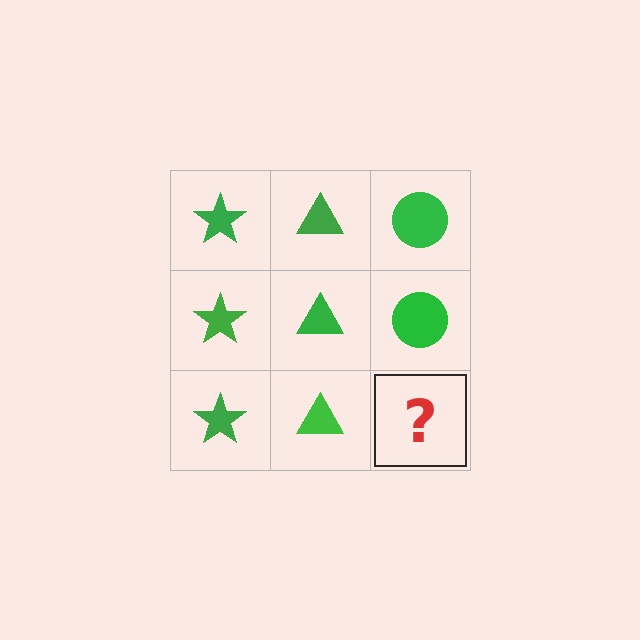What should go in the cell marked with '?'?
The missing cell should contain a green circle.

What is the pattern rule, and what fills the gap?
The rule is that each column has a consistent shape. The gap should be filled with a green circle.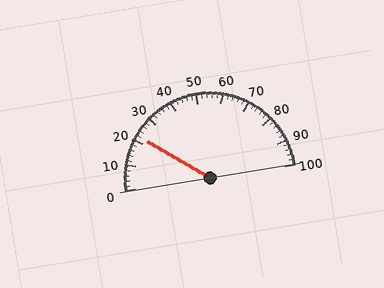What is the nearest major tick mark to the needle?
The nearest major tick mark is 20.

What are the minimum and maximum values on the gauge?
The gauge ranges from 0 to 100.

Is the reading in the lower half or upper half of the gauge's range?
The reading is in the lower half of the range (0 to 100).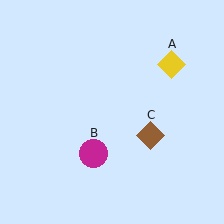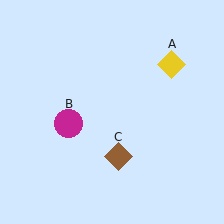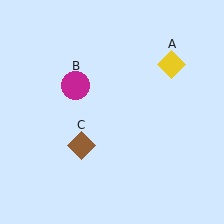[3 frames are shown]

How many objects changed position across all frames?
2 objects changed position: magenta circle (object B), brown diamond (object C).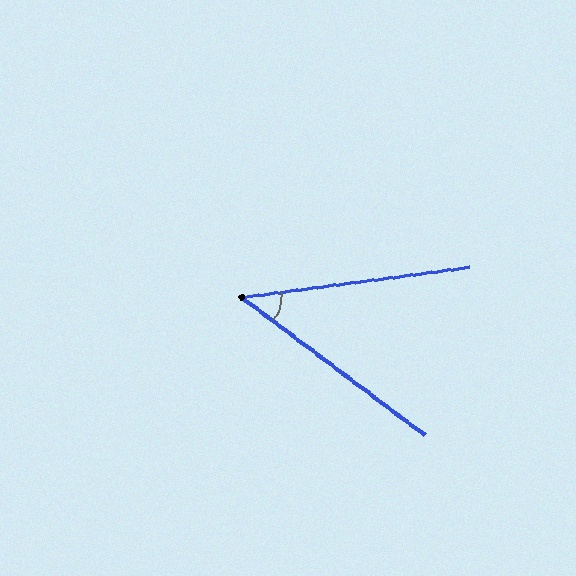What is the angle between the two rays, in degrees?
Approximately 44 degrees.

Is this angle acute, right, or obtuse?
It is acute.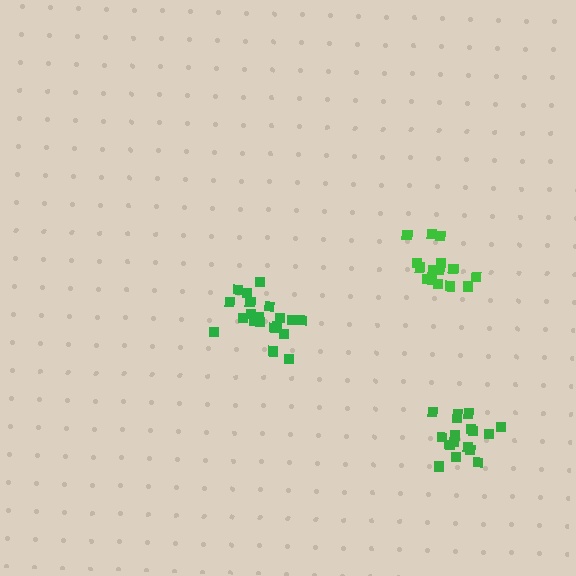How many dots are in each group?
Group 1: 15 dots, Group 2: 20 dots, Group 3: 18 dots (53 total).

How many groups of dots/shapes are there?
There are 3 groups.